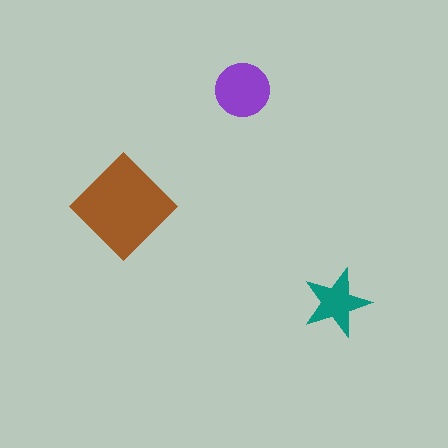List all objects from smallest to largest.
The teal star, the purple circle, the brown diamond.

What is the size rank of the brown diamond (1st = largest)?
1st.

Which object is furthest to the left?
The brown diamond is leftmost.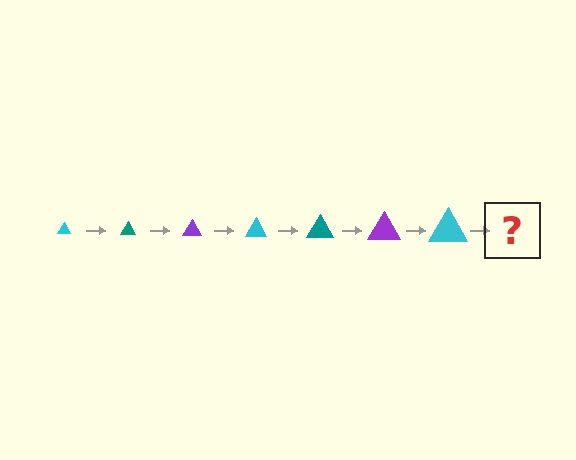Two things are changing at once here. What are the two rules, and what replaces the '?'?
The two rules are that the triangle grows larger each step and the color cycles through cyan, teal, and purple. The '?' should be a teal triangle, larger than the previous one.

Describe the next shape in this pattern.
It should be a teal triangle, larger than the previous one.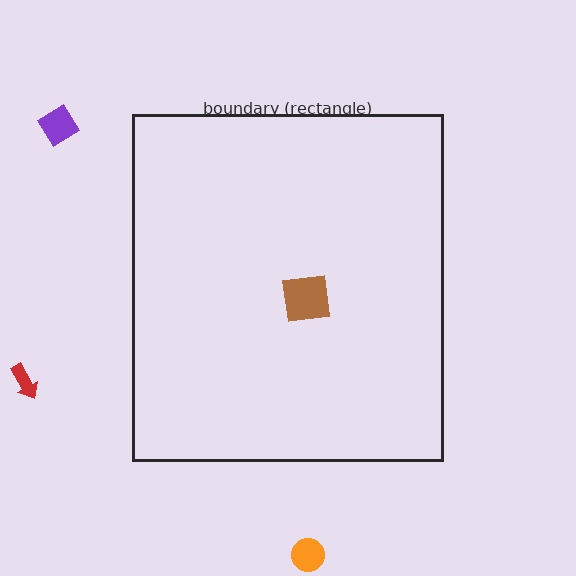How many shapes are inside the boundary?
1 inside, 3 outside.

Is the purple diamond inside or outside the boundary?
Outside.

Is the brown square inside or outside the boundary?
Inside.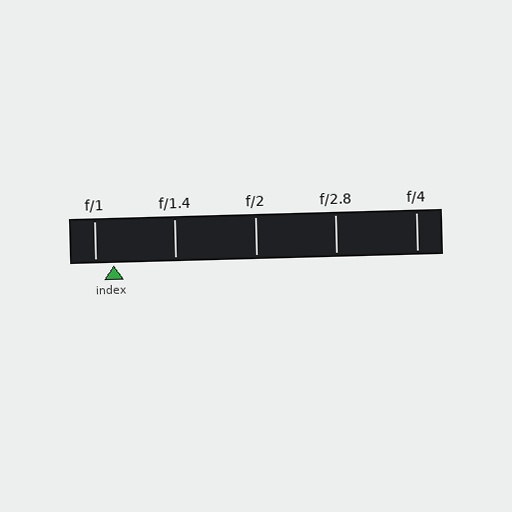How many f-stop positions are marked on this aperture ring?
There are 5 f-stop positions marked.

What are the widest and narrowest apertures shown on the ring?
The widest aperture shown is f/1 and the narrowest is f/4.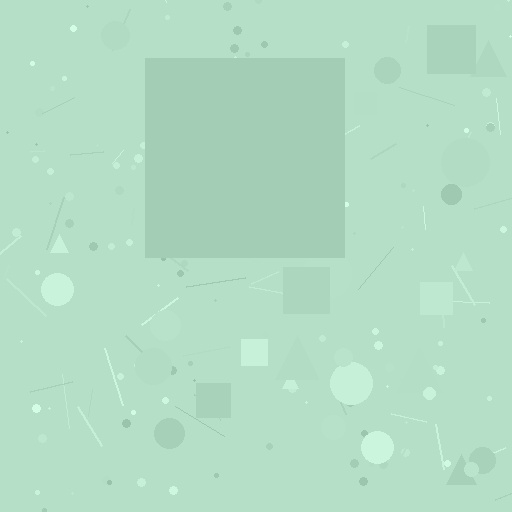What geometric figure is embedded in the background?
A square is embedded in the background.